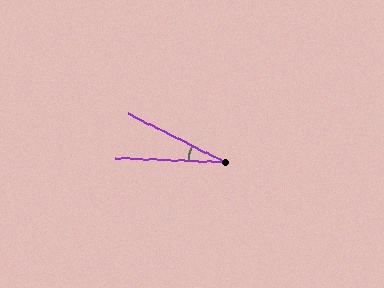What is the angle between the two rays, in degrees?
Approximately 24 degrees.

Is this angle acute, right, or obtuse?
It is acute.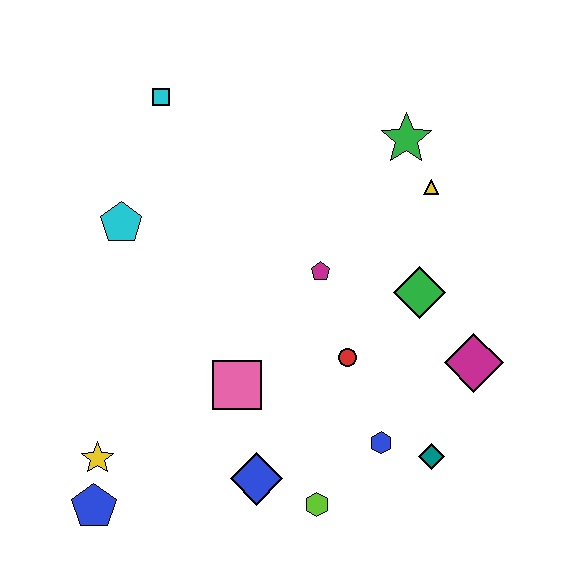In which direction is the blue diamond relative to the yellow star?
The blue diamond is to the right of the yellow star.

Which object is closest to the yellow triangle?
The green star is closest to the yellow triangle.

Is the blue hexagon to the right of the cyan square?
Yes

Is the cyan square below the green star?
No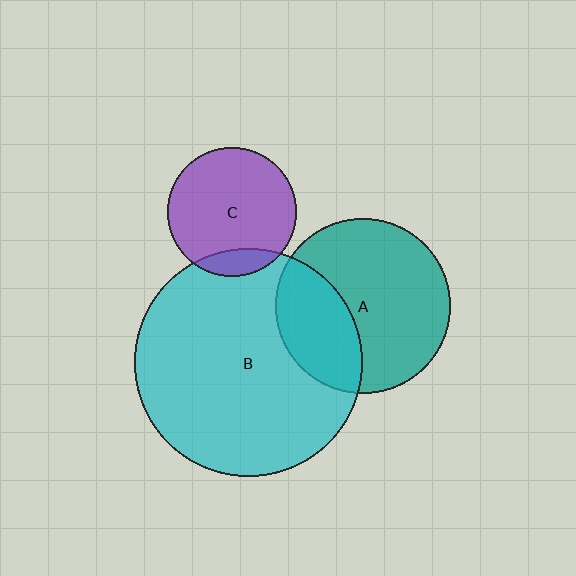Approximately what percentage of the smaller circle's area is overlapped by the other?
Approximately 15%.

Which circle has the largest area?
Circle B (cyan).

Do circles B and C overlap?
Yes.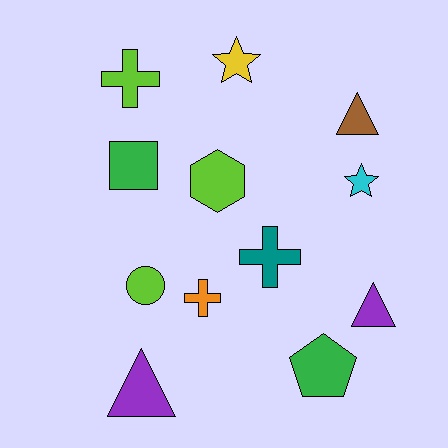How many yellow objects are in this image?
There is 1 yellow object.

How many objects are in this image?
There are 12 objects.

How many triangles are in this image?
There are 3 triangles.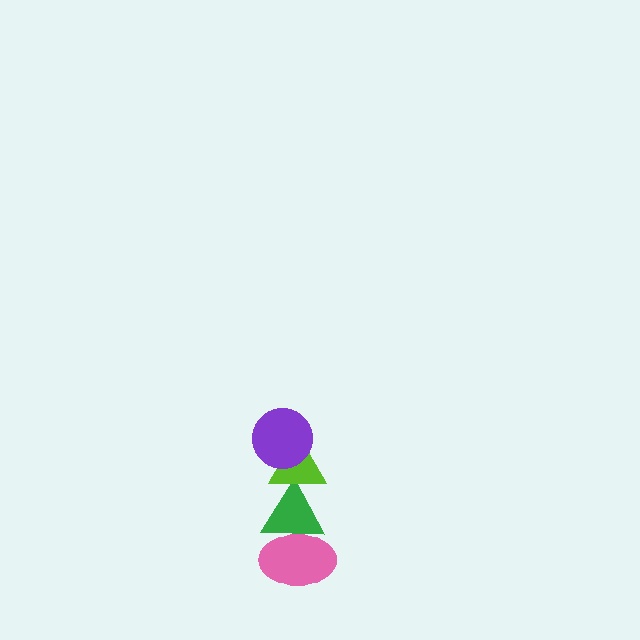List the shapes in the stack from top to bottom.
From top to bottom: the purple circle, the lime triangle, the green triangle, the pink ellipse.